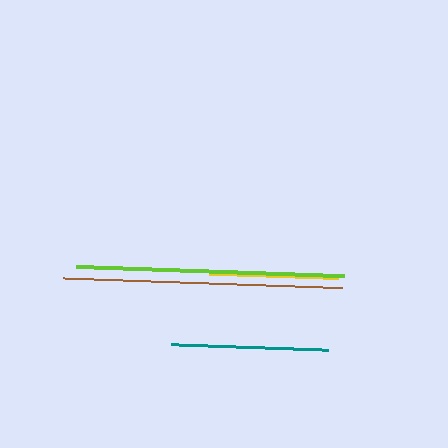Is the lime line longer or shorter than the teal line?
The lime line is longer than the teal line.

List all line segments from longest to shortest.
From longest to shortest: brown, lime, teal, yellow.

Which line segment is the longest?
The brown line is the longest at approximately 280 pixels.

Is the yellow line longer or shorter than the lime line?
The lime line is longer than the yellow line.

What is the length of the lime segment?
The lime segment is approximately 268 pixels long.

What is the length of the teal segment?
The teal segment is approximately 157 pixels long.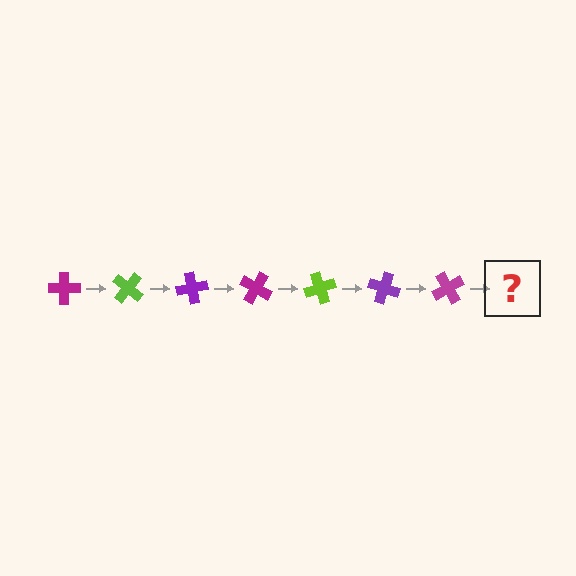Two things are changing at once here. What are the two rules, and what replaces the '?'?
The two rules are that it rotates 40 degrees each step and the color cycles through magenta, lime, and purple. The '?' should be a lime cross, rotated 280 degrees from the start.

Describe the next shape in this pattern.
It should be a lime cross, rotated 280 degrees from the start.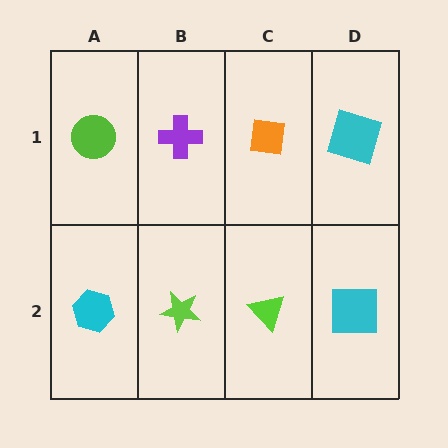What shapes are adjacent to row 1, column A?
A cyan hexagon (row 2, column A), a purple cross (row 1, column B).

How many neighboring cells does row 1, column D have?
2.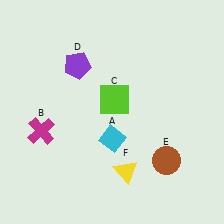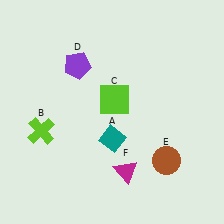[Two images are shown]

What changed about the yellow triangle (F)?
In Image 1, F is yellow. In Image 2, it changed to magenta.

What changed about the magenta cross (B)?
In Image 1, B is magenta. In Image 2, it changed to lime.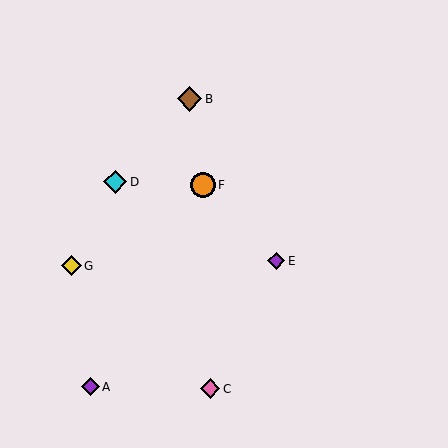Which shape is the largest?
The orange circle (labeled F) is the largest.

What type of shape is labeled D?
Shape D is a cyan diamond.